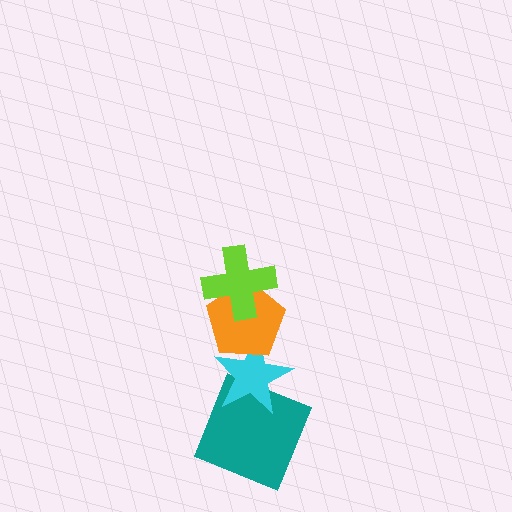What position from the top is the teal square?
The teal square is 4th from the top.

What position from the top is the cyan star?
The cyan star is 3rd from the top.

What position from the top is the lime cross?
The lime cross is 1st from the top.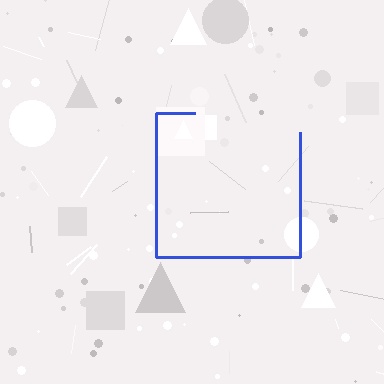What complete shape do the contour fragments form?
The contour fragments form a square.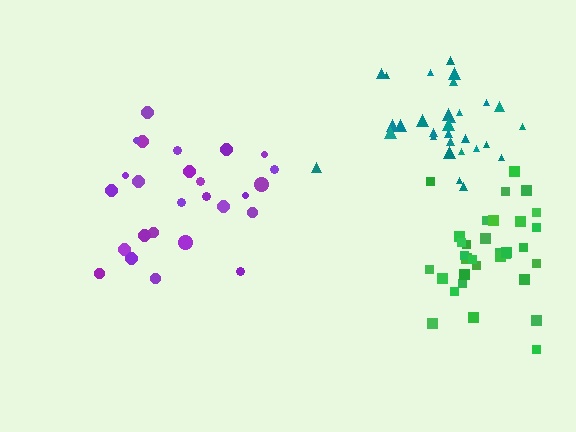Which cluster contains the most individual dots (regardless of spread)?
Green (33).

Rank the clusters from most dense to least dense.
teal, green, purple.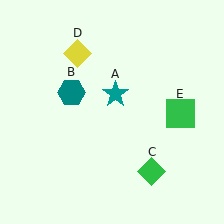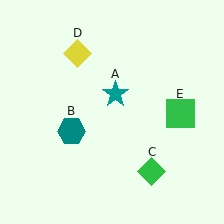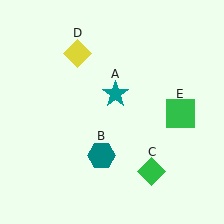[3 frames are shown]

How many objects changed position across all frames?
1 object changed position: teal hexagon (object B).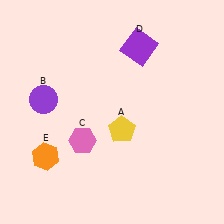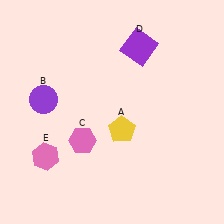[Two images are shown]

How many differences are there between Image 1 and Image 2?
There is 1 difference between the two images.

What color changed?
The hexagon (E) changed from orange in Image 1 to pink in Image 2.